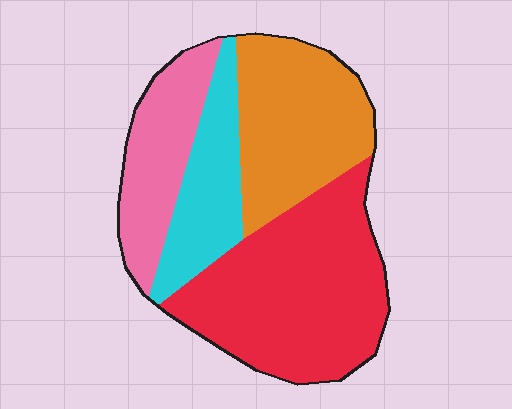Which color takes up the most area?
Red, at roughly 40%.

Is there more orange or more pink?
Orange.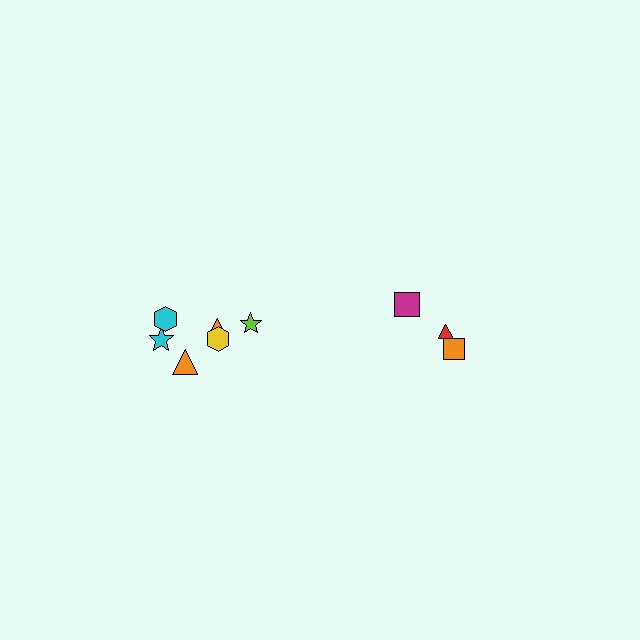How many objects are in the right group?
There are 3 objects.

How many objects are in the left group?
There are 6 objects.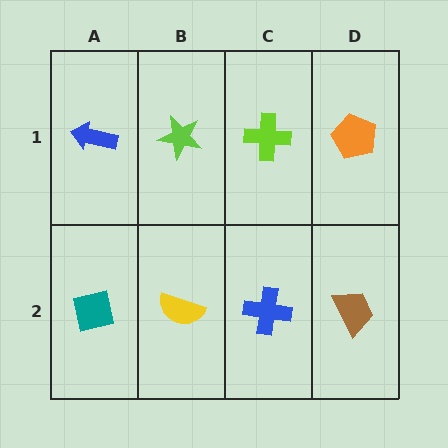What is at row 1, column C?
A lime cross.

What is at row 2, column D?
A brown trapezoid.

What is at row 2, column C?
A blue cross.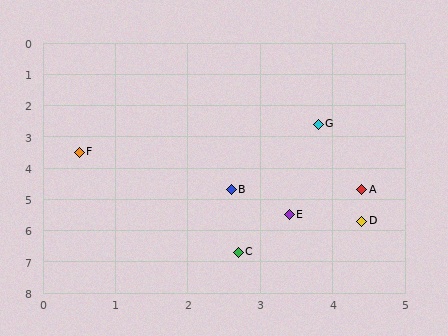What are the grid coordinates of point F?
Point F is at approximately (0.5, 3.5).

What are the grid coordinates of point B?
Point B is at approximately (2.6, 4.7).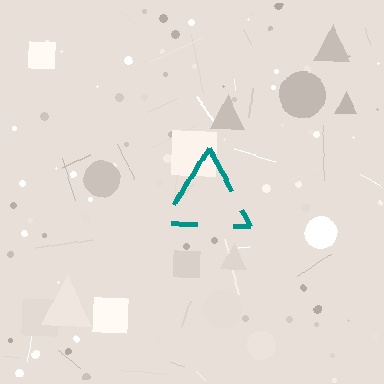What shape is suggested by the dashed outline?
The dashed outline suggests a triangle.